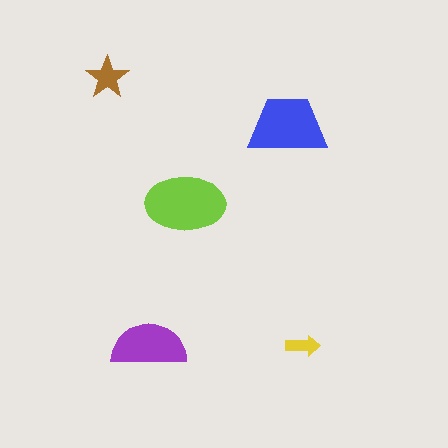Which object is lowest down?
The yellow arrow is bottommost.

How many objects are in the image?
There are 5 objects in the image.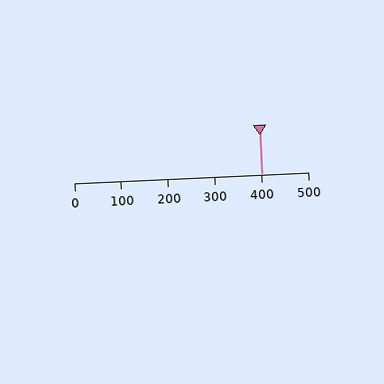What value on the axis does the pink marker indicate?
The marker indicates approximately 400.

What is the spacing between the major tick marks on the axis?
The major ticks are spaced 100 apart.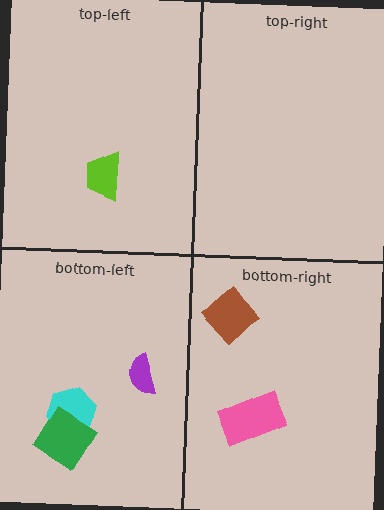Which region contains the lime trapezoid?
The top-left region.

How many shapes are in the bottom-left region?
3.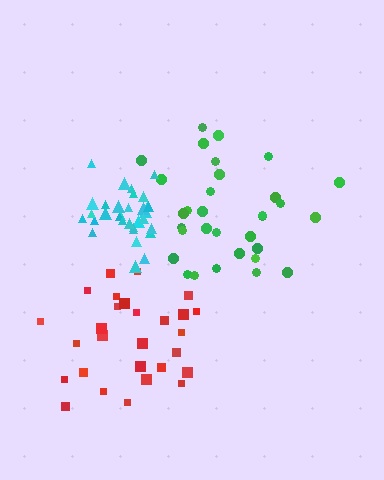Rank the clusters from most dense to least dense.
cyan, red, green.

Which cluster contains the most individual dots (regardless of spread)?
Cyan (33).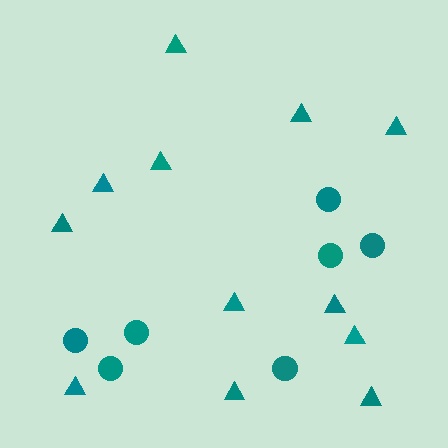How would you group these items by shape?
There are 2 groups: one group of circles (7) and one group of triangles (12).